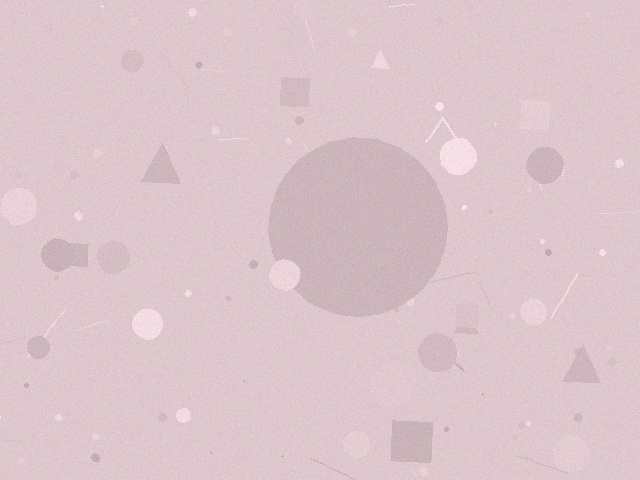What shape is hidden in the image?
A circle is hidden in the image.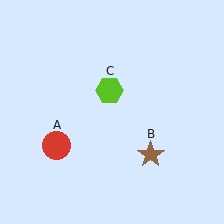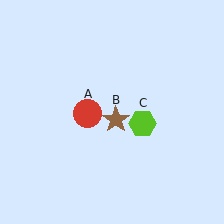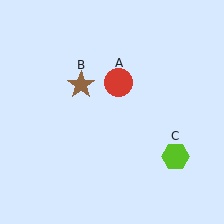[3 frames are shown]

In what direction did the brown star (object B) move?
The brown star (object B) moved up and to the left.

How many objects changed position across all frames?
3 objects changed position: red circle (object A), brown star (object B), lime hexagon (object C).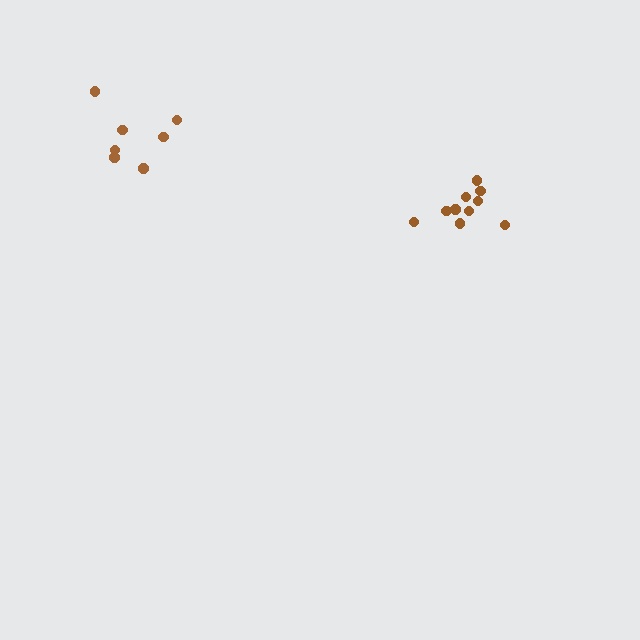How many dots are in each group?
Group 1: 10 dots, Group 2: 7 dots (17 total).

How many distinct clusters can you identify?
There are 2 distinct clusters.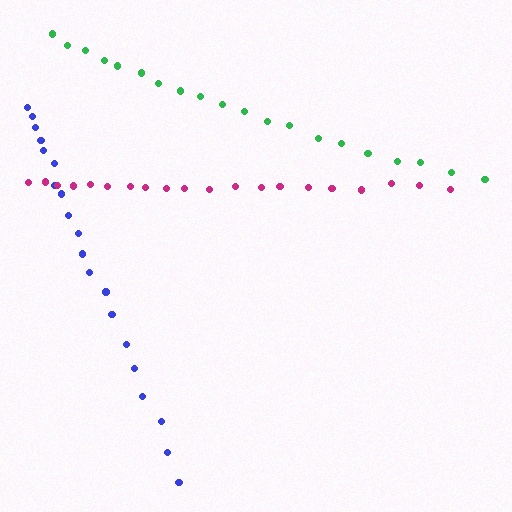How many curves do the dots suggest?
There are 3 distinct paths.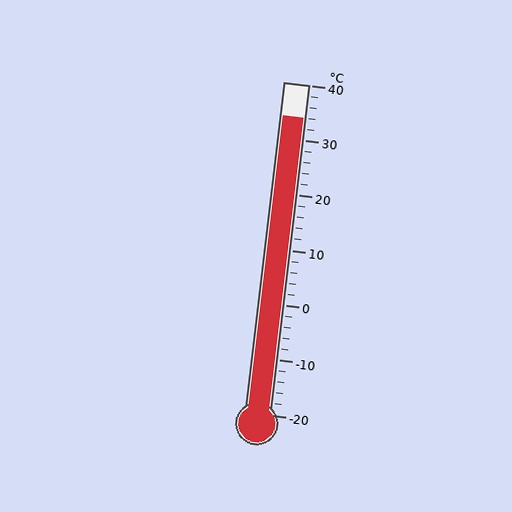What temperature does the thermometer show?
The thermometer shows approximately 34°C.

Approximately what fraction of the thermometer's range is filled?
The thermometer is filled to approximately 90% of its range.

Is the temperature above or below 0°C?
The temperature is above 0°C.